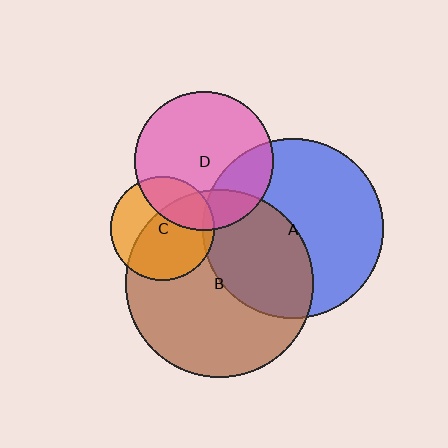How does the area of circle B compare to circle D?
Approximately 1.8 times.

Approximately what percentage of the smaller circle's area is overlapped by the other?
Approximately 30%.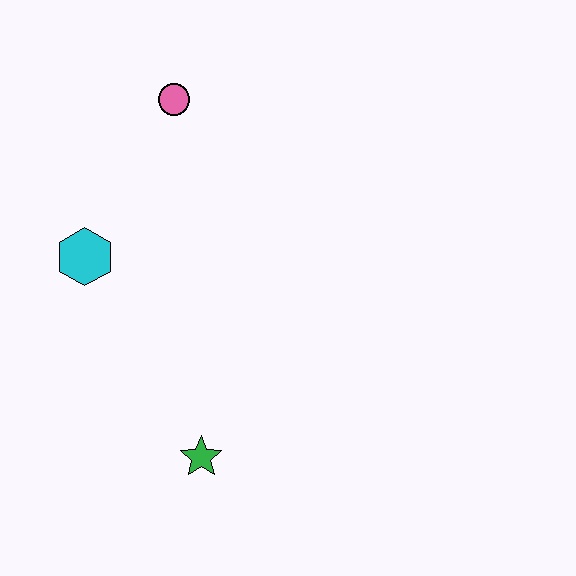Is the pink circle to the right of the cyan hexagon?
Yes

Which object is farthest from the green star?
The pink circle is farthest from the green star.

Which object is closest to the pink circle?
The cyan hexagon is closest to the pink circle.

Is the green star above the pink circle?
No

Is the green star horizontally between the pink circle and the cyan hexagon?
No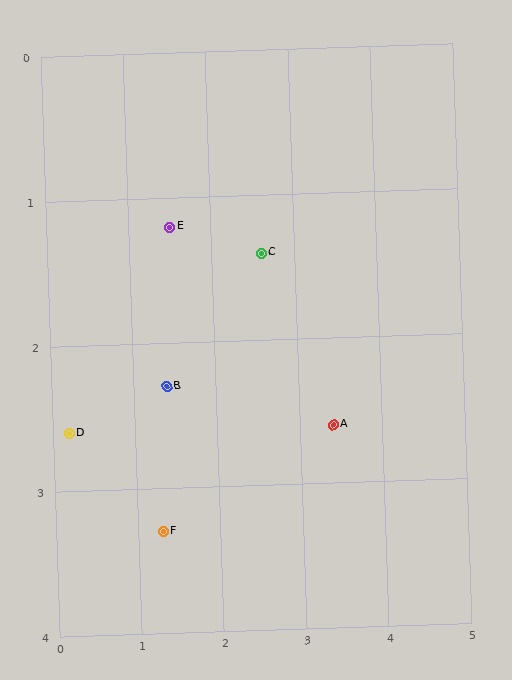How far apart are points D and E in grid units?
Points D and E are about 1.9 grid units apart.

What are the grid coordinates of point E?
Point E is at approximately (1.5, 1.2).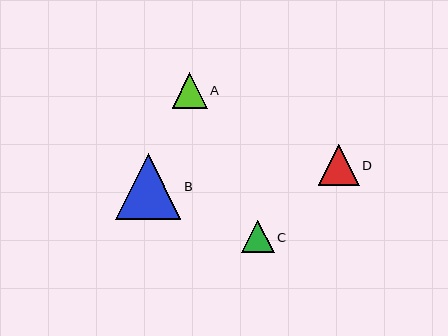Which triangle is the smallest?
Triangle C is the smallest with a size of approximately 32 pixels.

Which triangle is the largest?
Triangle B is the largest with a size of approximately 66 pixels.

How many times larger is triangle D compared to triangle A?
Triangle D is approximately 1.2 times the size of triangle A.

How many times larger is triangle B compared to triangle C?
Triangle B is approximately 2.0 times the size of triangle C.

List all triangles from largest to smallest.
From largest to smallest: B, D, A, C.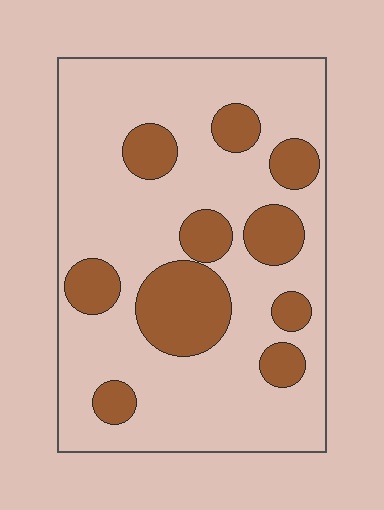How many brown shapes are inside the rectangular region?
10.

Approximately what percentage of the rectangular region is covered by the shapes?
Approximately 25%.